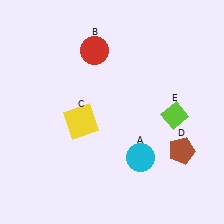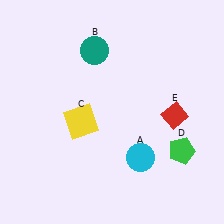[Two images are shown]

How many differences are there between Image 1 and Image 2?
There are 3 differences between the two images.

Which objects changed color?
B changed from red to teal. D changed from brown to green. E changed from lime to red.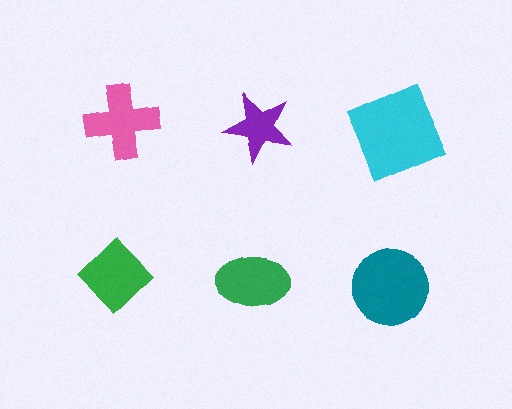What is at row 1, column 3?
A cyan square.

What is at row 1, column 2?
A purple star.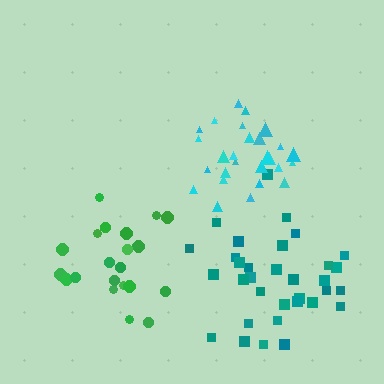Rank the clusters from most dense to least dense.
cyan, green, teal.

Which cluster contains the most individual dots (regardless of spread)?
Teal (33).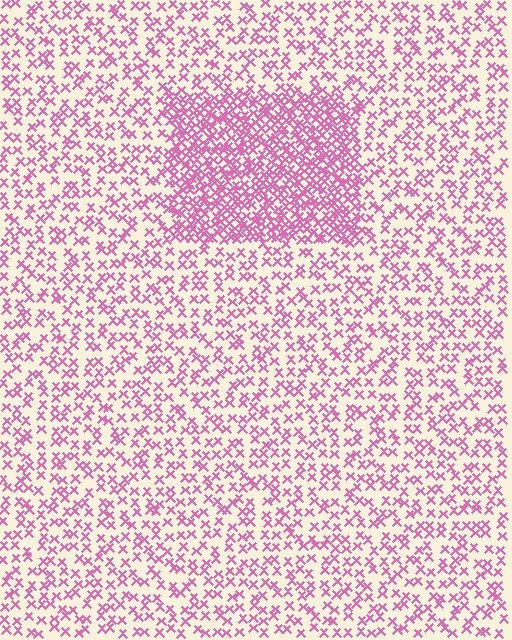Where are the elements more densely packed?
The elements are more densely packed inside the rectangle boundary.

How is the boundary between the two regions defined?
The boundary is defined by a change in element density (approximately 2.3x ratio). All elements are the same color, size, and shape.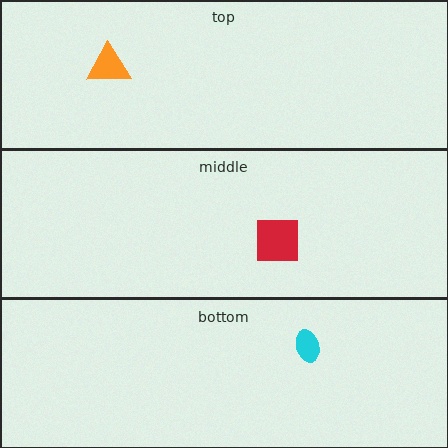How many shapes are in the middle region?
1.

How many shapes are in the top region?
1.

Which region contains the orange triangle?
The top region.